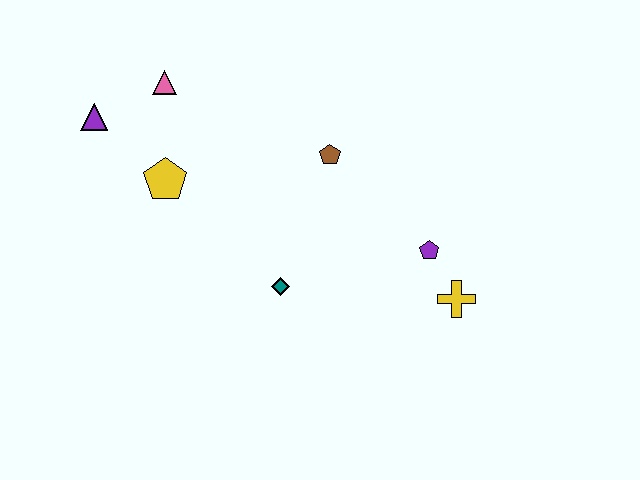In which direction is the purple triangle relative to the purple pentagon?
The purple triangle is to the left of the purple pentagon.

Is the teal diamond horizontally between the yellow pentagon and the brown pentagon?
Yes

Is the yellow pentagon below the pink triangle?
Yes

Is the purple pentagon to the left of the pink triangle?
No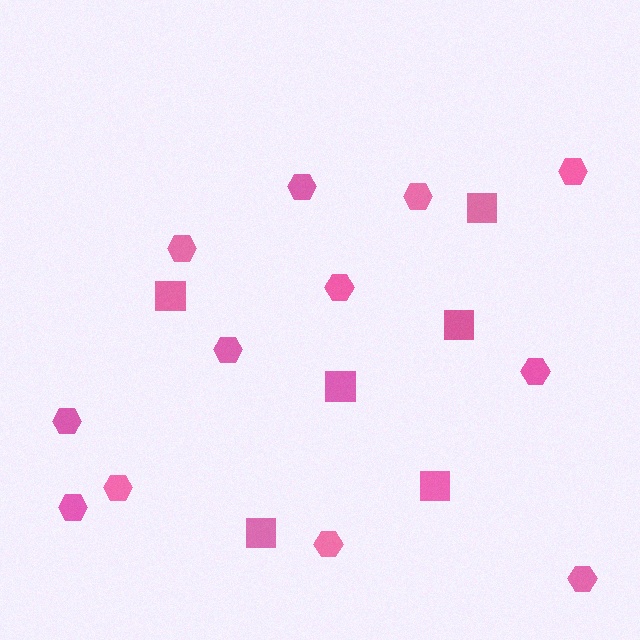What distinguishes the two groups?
There are 2 groups: one group of squares (6) and one group of hexagons (12).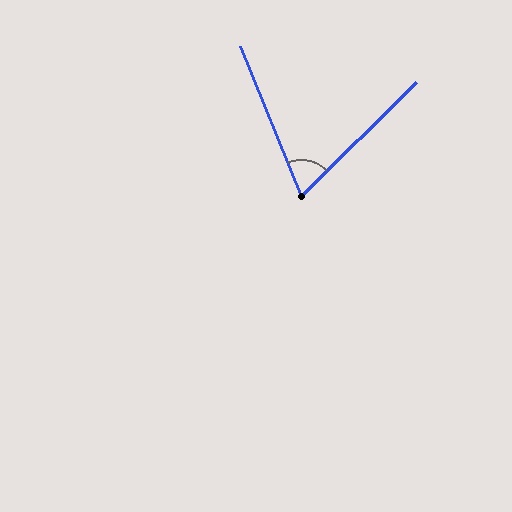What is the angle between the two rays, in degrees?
Approximately 67 degrees.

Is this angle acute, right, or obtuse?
It is acute.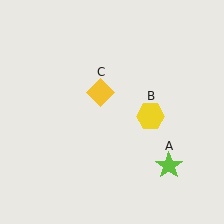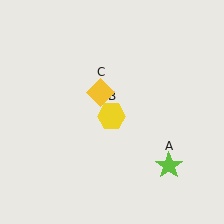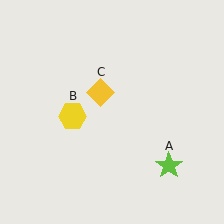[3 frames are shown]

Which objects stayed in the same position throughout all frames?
Lime star (object A) and yellow diamond (object C) remained stationary.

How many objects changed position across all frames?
1 object changed position: yellow hexagon (object B).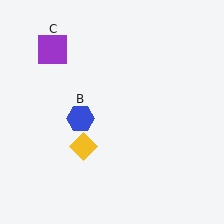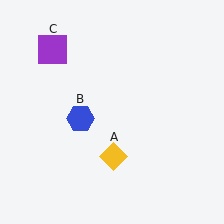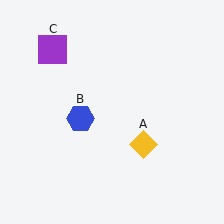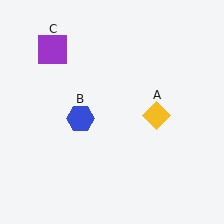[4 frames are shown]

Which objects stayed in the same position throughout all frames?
Blue hexagon (object B) and purple square (object C) remained stationary.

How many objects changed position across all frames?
1 object changed position: yellow diamond (object A).